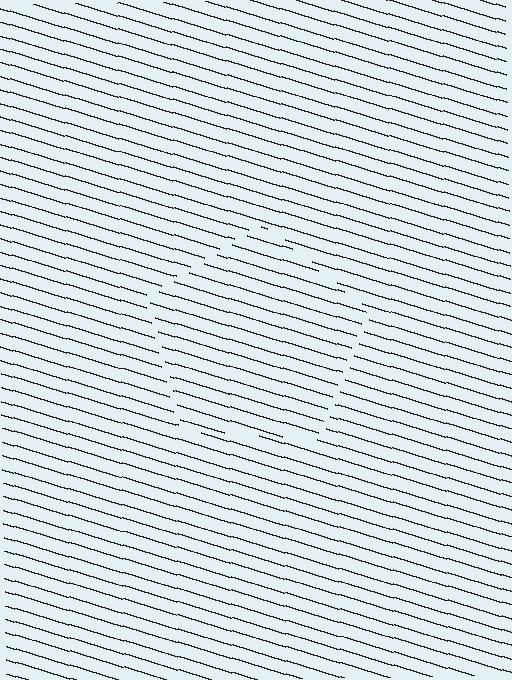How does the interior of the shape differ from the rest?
The interior of the shape contains the same grating, shifted by half a period — the contour is defined by the phase discontinuity where line-ends from the inner and outer gratings abut.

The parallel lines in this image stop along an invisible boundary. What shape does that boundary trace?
An illusory pentagon. The interior of the shape contains the same grating, shifted by half a period — the contour is defined by the phase discontinuity where line-ends from the inner and outer gratings abut.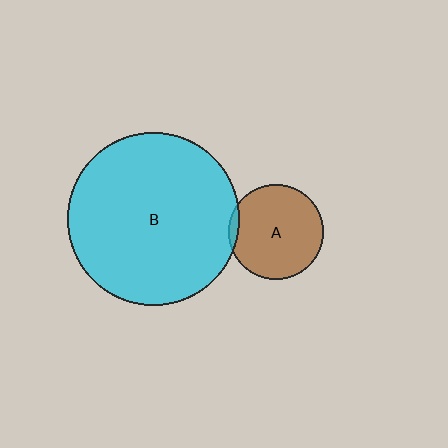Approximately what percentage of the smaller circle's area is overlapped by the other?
Approximately 5%.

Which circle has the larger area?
Circle B (cyan).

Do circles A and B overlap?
Yes.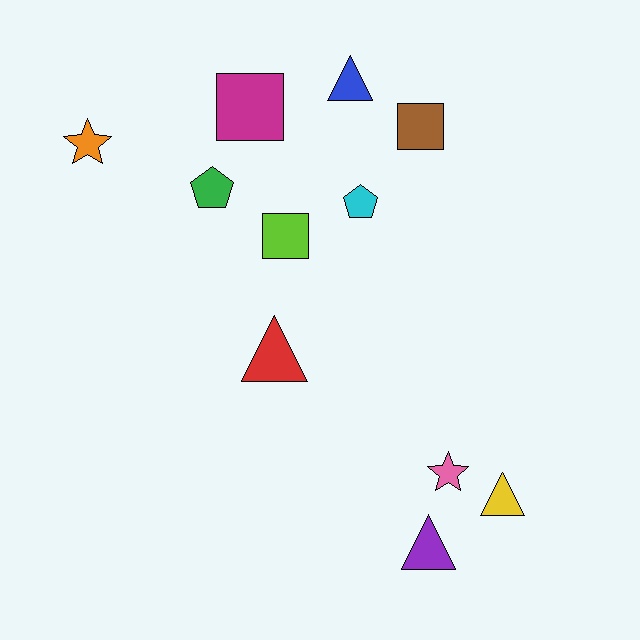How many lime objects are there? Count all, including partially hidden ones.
There is 1 lime object.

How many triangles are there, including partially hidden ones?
There are 4 triangles.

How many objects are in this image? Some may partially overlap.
There are 11 objects.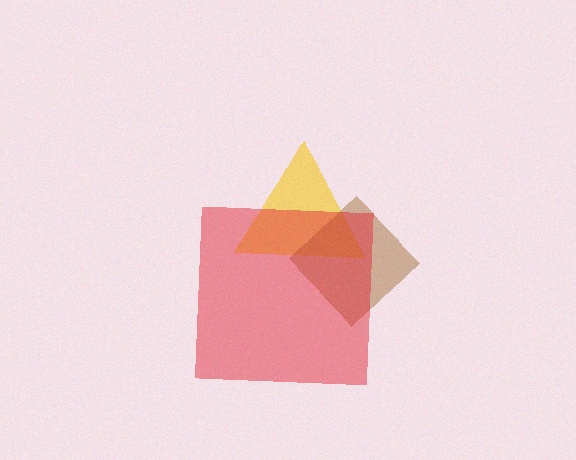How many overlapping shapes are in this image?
There are 3 overlapping shapes in the image.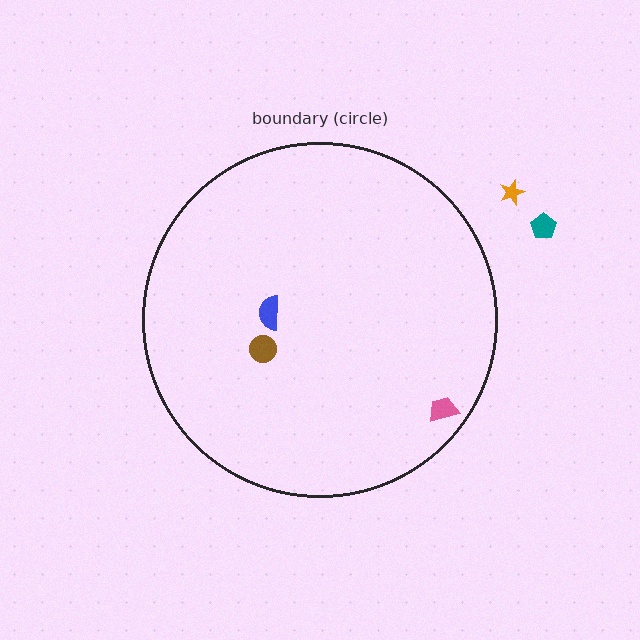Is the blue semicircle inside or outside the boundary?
Inside.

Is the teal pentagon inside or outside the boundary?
Outside.